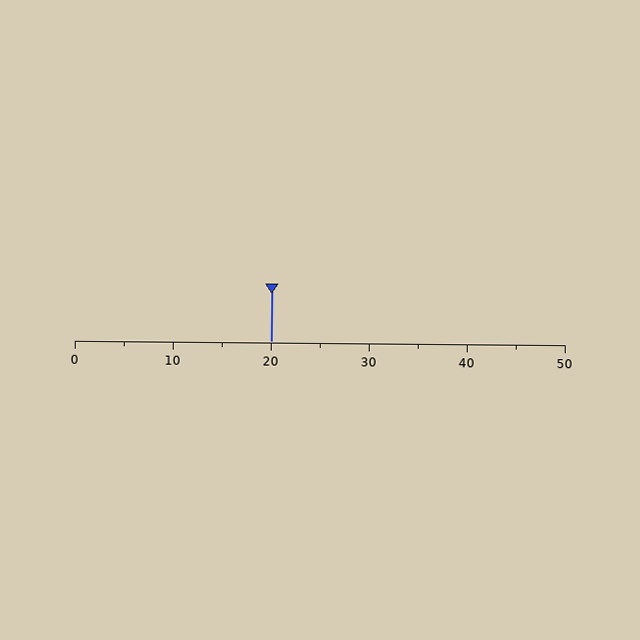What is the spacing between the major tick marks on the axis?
The major ticks are spaced 10 apart.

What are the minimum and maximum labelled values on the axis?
The axis runs from 0 to 50.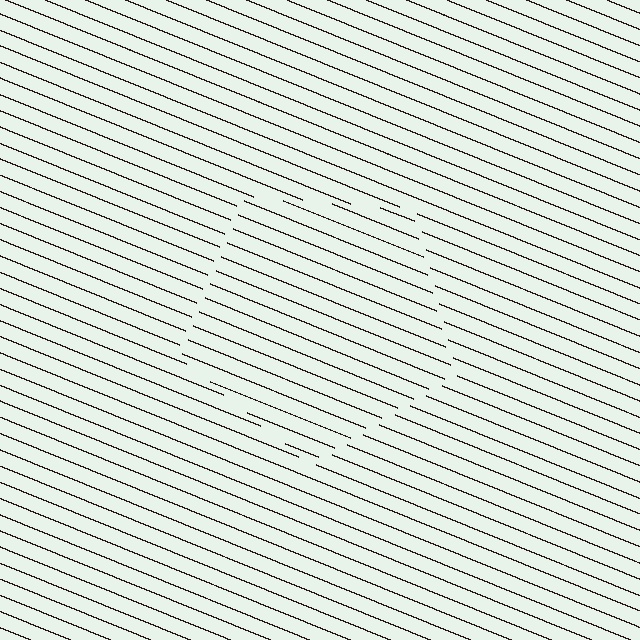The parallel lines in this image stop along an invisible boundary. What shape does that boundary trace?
An illusory pentagon. The interior of the shape contains the same grating, shifted by half a period — the contour is defined by the phase discontinuity where line-ends from the inner and outer gratings abut.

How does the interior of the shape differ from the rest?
The interior of the shape contains the same grating, shifted by half a period — the contour is defined by the phase discontinuity where line-ends from the inner and outer gratings abut.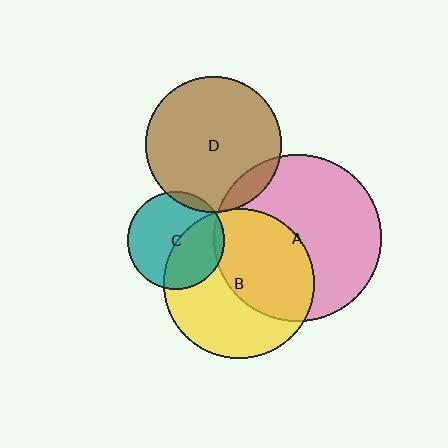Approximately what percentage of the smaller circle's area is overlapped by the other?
Approximately 5%.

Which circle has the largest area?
Circle A (pink).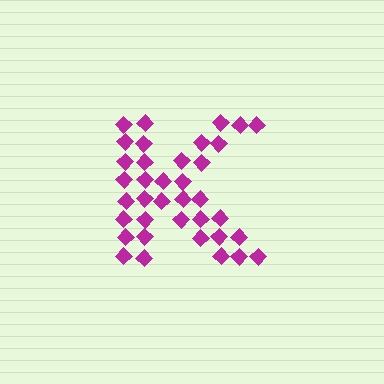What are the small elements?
The small elements are diamonds.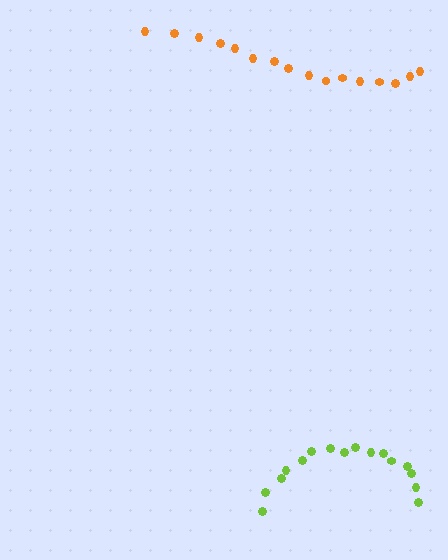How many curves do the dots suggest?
There are 2 distinct paths.